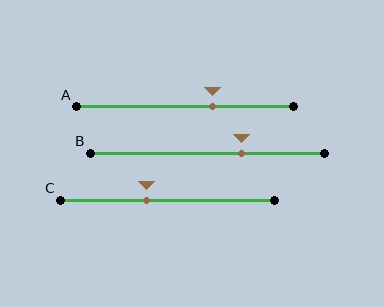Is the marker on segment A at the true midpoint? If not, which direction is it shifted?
No, the marker on segment A is shifted to the right by about 13% of the segment length.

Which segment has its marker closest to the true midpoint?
Segment C has its marker closest to the true midpoint.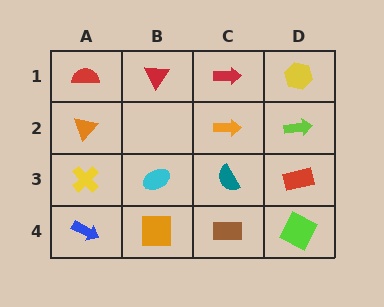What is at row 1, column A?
A red semicircle.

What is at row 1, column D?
A yellow hexagon.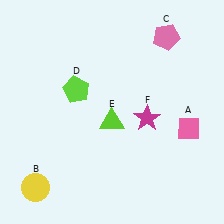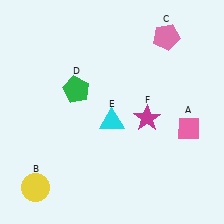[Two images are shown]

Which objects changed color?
D changed from lime to green. E changed from lime to cyan.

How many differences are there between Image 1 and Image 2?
There are 2 differences between the two images.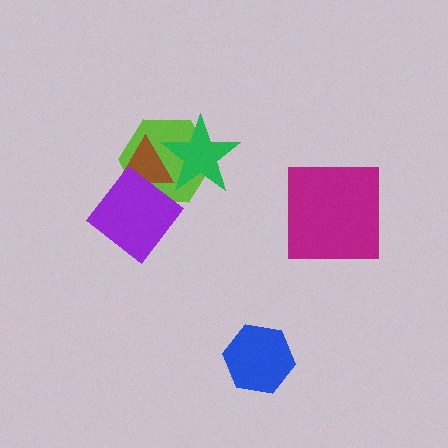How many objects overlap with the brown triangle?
3 objects overlap with the brown triangle.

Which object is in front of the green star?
The brown triangle is in front of the green star.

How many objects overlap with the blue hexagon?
0 objects overlap with the blue hexagon.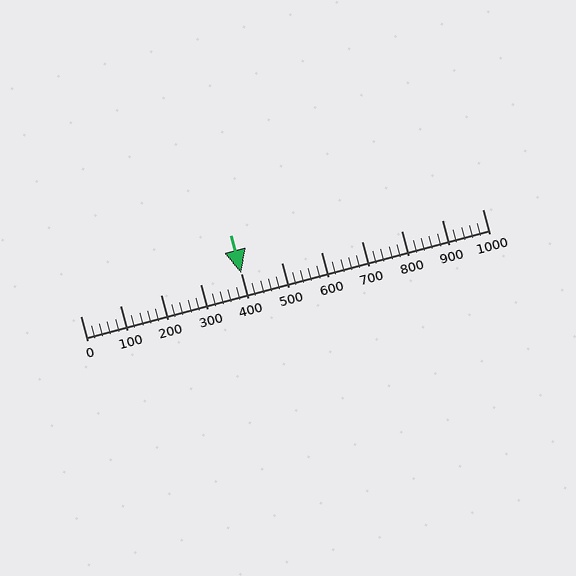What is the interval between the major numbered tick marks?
The major tick marks are spaced 100 units apart.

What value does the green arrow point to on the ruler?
The green arrow points to approximately 400.